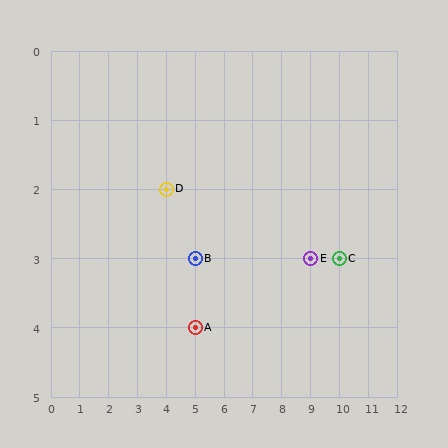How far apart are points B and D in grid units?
Points B and D are 1 column and 1 row apart (about 1.4 grid units diagonally).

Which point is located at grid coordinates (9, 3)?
Point E is at (9, 3).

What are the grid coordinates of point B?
Point B is at grid coordinates (5, 3).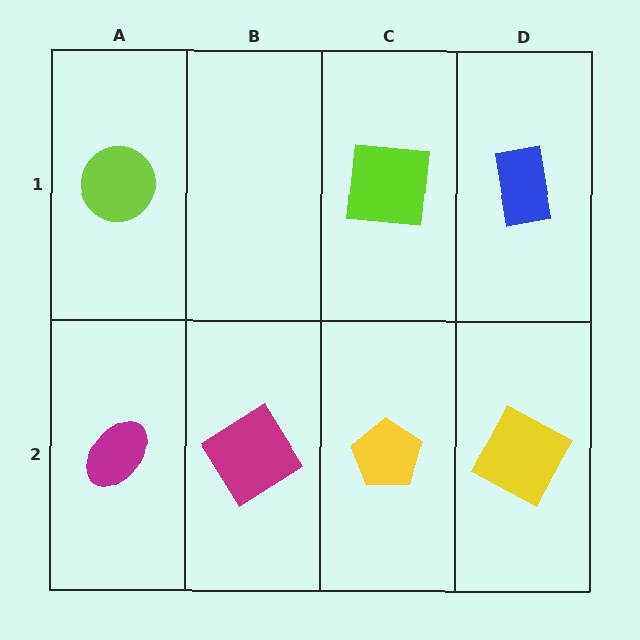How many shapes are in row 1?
3 shapes.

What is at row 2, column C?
A yellow pentagon.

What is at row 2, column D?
A yellow square.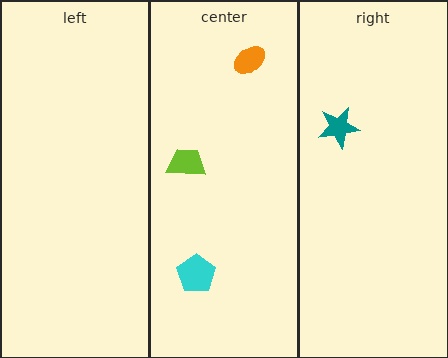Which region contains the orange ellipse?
The center region.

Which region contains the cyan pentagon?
The center region.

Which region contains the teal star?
The right region.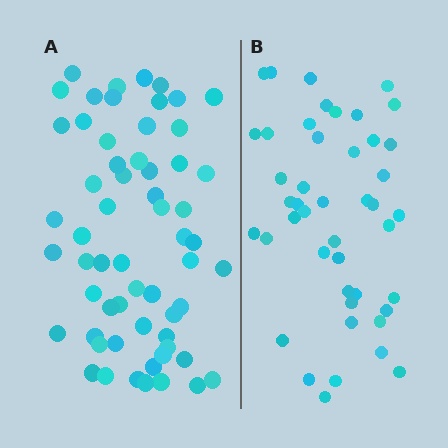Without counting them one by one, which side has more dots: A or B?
Region A (the left region) has more dots.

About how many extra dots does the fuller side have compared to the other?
Region A has approximately 15 more dots than region B.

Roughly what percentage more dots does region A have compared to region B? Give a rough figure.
About 35% more.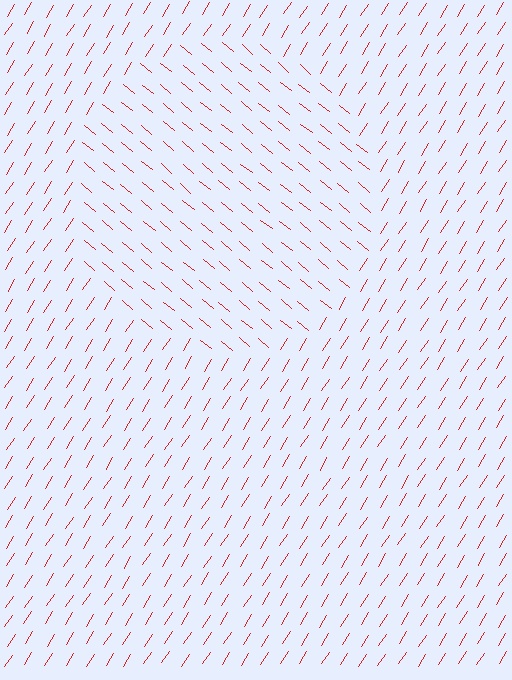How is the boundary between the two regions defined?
The boundary is defined purely by a change in line orientation (approximately 83 degrees difference). All lines are the same color and thickness.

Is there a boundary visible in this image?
Yes, there is a texture boundary formed by a change in line orientation.